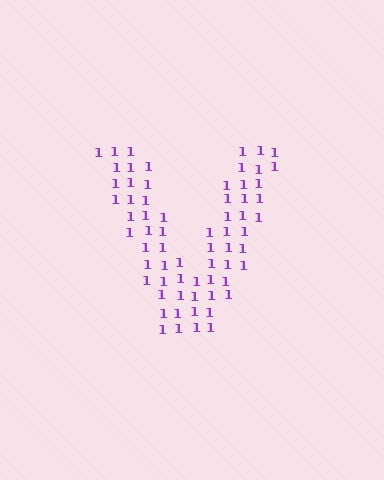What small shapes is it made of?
It is made of small digit 1's.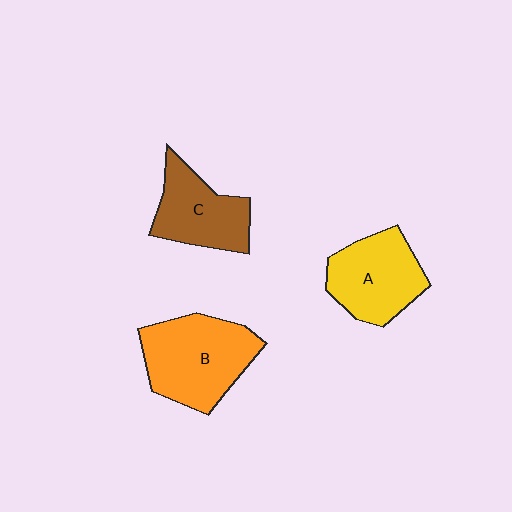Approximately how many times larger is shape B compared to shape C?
Approximately 1.4 times.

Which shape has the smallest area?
Shape C (brown).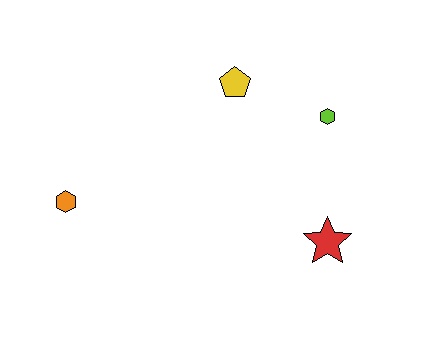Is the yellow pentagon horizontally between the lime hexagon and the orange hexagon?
Yes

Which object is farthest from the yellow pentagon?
The orange hexagon is farthest from the yellow pentagon.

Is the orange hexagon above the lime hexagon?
No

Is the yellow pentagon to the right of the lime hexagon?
No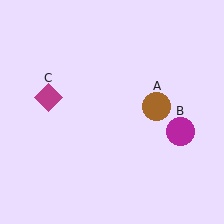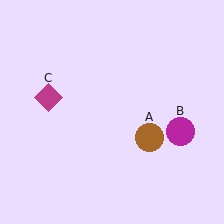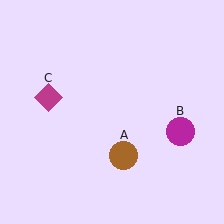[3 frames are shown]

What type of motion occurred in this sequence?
The brown circle (object A) rotated clockwise around the center of the scene.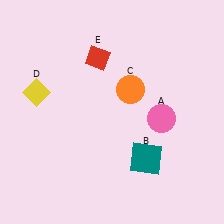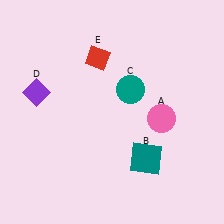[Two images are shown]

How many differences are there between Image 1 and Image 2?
There are 2 differences between the two images.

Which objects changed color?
C changed from orange to teal. D changed from yellow to purple.